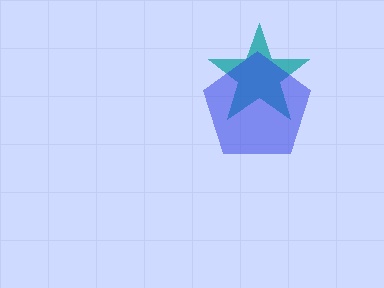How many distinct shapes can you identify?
There are 2 distinct shapes: a teal star, a blue pentagon.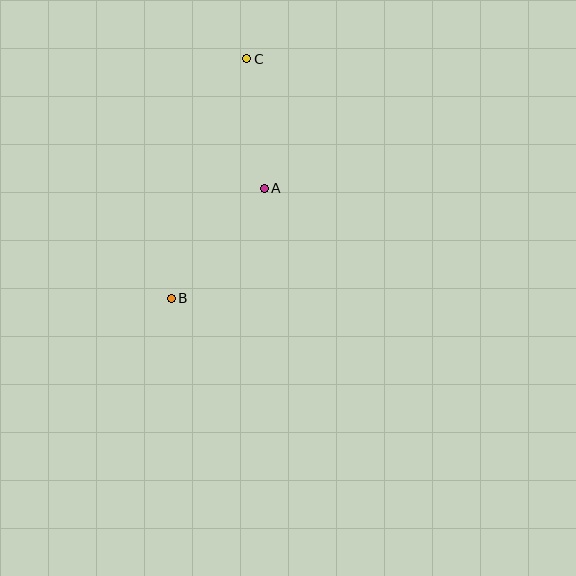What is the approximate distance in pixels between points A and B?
The distance between A and B is approximately 144 pixels.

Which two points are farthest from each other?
Points B and C are farthest from each other.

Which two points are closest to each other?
Points A and C are closest to each other.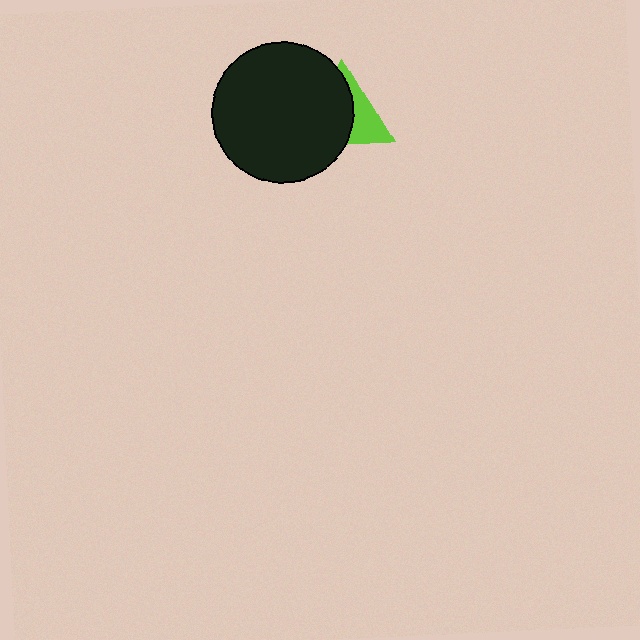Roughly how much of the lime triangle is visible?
A small part of it is visible (roughly 39%).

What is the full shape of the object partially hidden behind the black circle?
The partially hidden object is a lime triangle.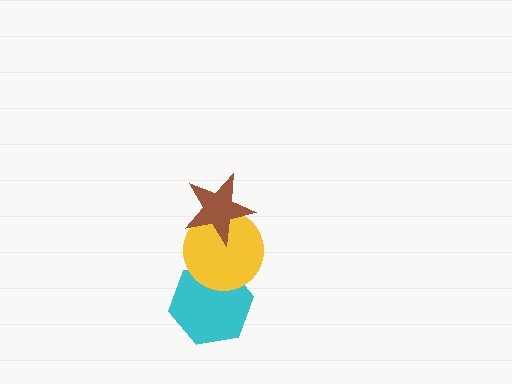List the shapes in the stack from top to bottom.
From top to bottom: the brown star, the yellow circle, the cyan hexagon.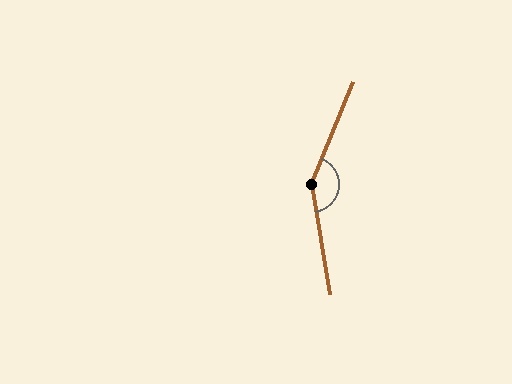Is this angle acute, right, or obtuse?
It is obtuse.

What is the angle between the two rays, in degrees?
Approximately 148 degrees.